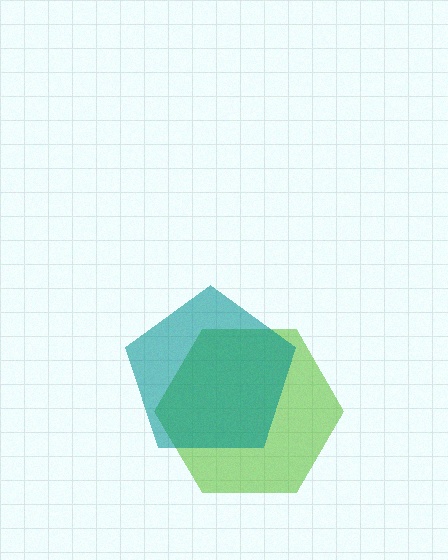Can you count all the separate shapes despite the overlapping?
Yes, there are 2 separate shapes.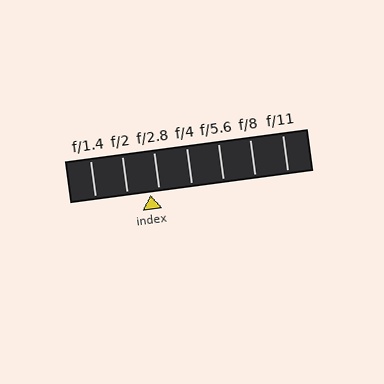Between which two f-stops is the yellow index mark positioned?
The index mark is between f/2 and f/2.8.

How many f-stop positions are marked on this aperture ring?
There are 7 f-stop positions marked.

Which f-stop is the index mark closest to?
The index mark is closest to f/2.8.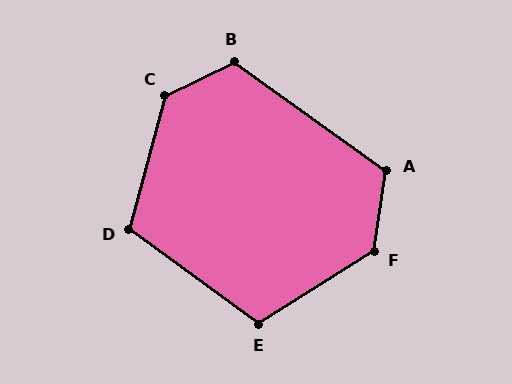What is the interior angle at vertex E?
Approximately 111 degrees (obtuse).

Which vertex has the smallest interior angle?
D, at approximately 111 degrees.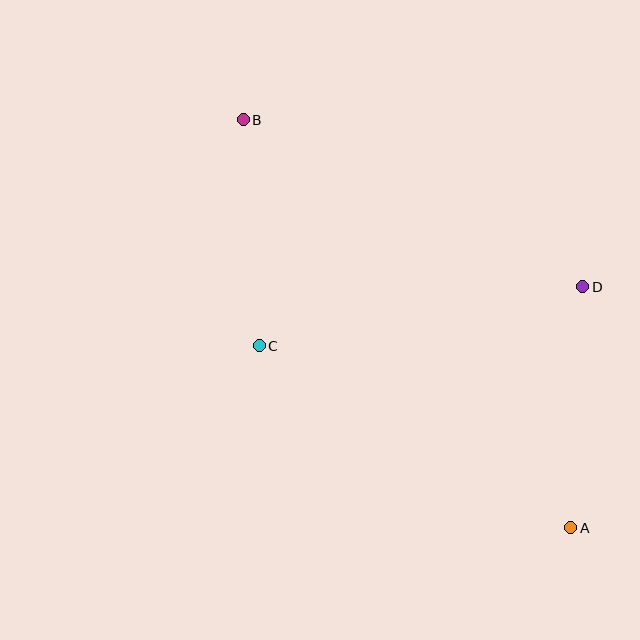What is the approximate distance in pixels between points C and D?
The distance between C and D is approximately 329 pixels.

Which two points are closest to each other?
Points B and C are closest to each other.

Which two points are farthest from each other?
Points A and B are farthest from each other.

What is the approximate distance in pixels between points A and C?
The distance between A and C is approximately 360 pixels.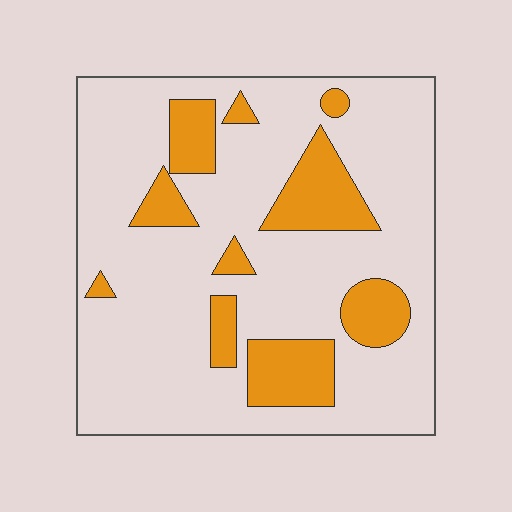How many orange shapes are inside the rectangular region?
10.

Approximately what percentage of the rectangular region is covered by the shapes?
Approximately 20%.